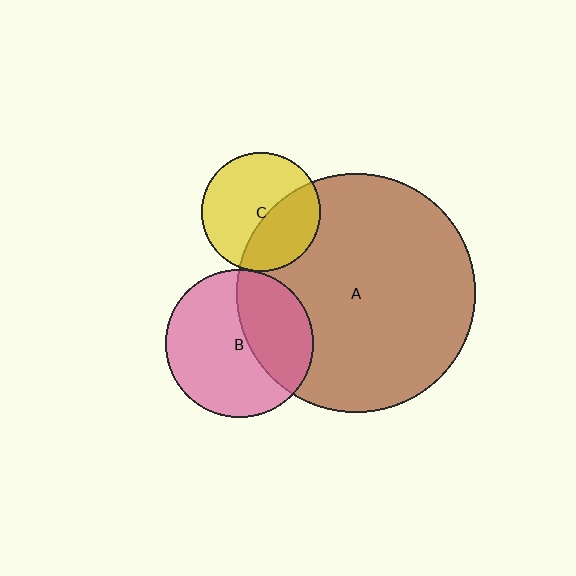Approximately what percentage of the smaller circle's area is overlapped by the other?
Approximately 40%.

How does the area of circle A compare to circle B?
Approximately 2.6 times.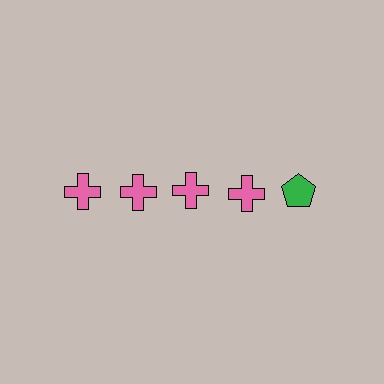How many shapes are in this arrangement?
There are 5 shapes arranged in a grid pattern.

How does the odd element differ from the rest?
It differs in both color (green instead of pink) and shape (pentagon instead of cross).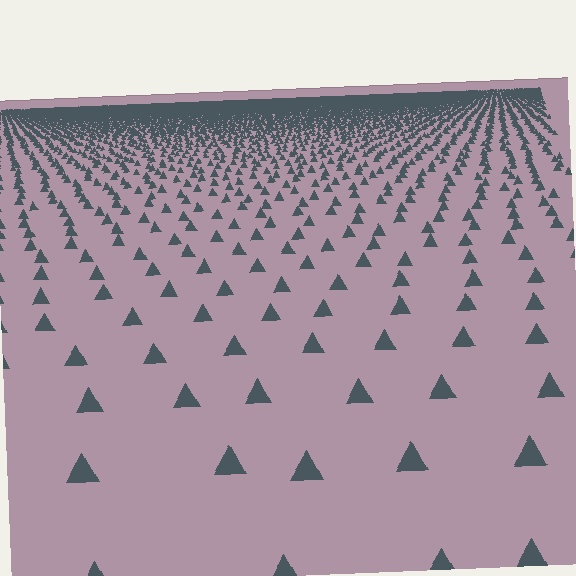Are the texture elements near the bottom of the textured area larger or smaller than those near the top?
Larger. Near the bottom, elements are closer to the viewer and appear at a bigger on-screen size.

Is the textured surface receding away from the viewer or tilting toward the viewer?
The surface is receding away from the viewer. Texture elements get smaller and denser toward the top.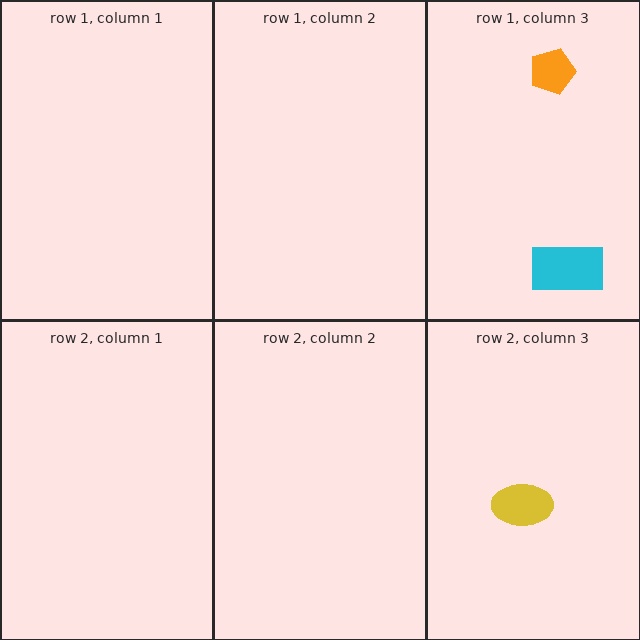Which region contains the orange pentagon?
The row 1, column 3 region.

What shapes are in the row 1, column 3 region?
The orange pentagon, the cyan rectangle.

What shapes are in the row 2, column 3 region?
The yellow ellipse.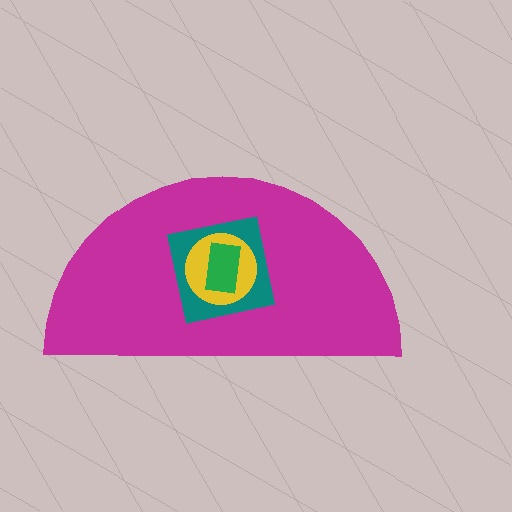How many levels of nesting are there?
4.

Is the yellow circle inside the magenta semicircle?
Yes.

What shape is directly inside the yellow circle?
The green rectangle.